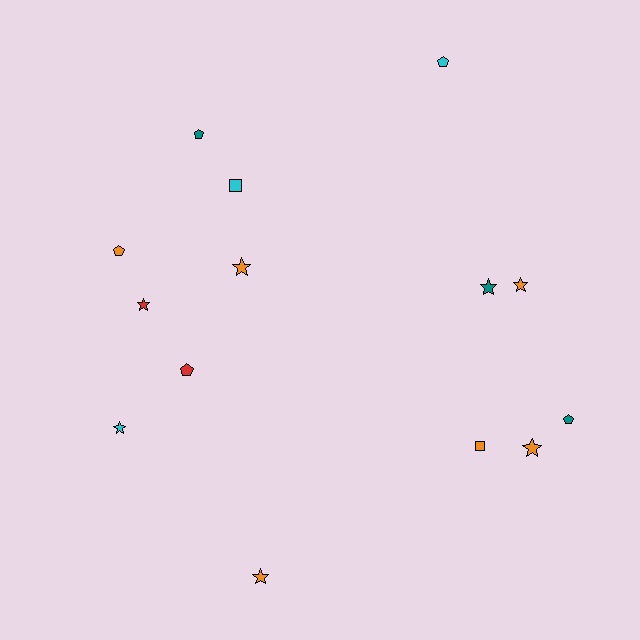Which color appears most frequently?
Orange, with 6 objects.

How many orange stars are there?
There are 4 orange stars.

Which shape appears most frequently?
Star, with 7 objects.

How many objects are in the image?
There are 14 objects.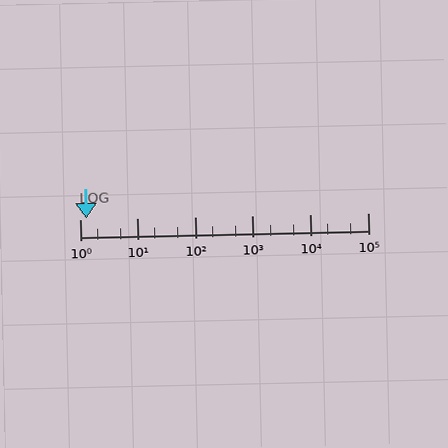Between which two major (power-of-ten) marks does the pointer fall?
The pointer is between 1 and 10.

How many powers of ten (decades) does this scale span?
The scale spans 5 decades, from 1 to 100000.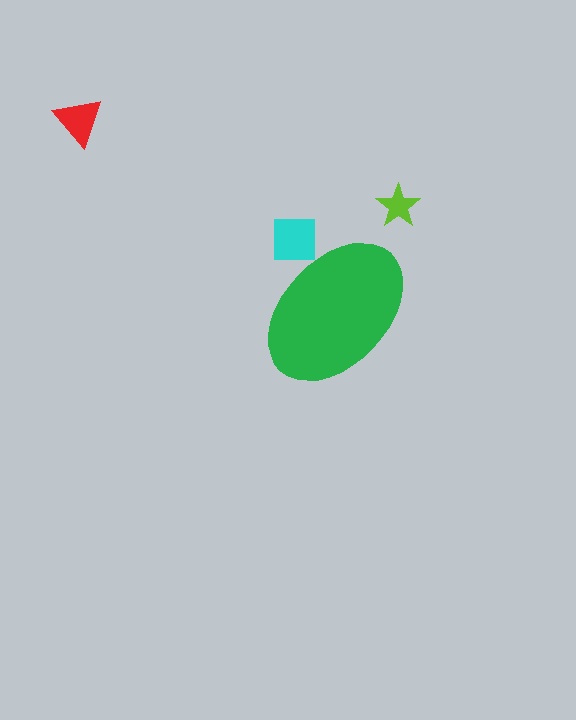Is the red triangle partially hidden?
No, the red triangle is fully visible.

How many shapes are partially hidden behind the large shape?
1 shape is partially hidden.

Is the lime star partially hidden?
No, the lime star is fully visible.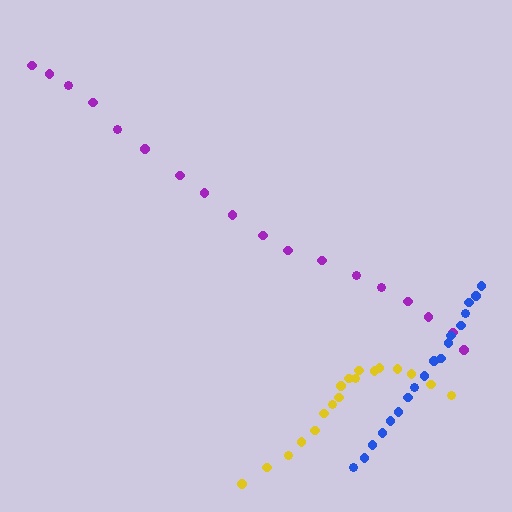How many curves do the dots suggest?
There are 3 distinct paths.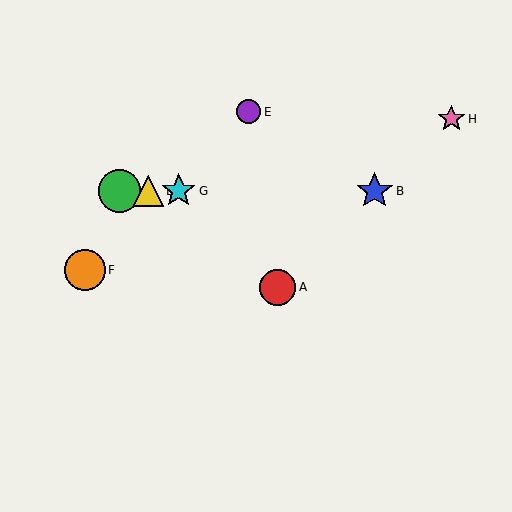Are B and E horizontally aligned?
No, B is at y≈191 and E is at y≈112.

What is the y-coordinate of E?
Object E is at y≈112.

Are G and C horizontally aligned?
Yes, both are at y≈191.